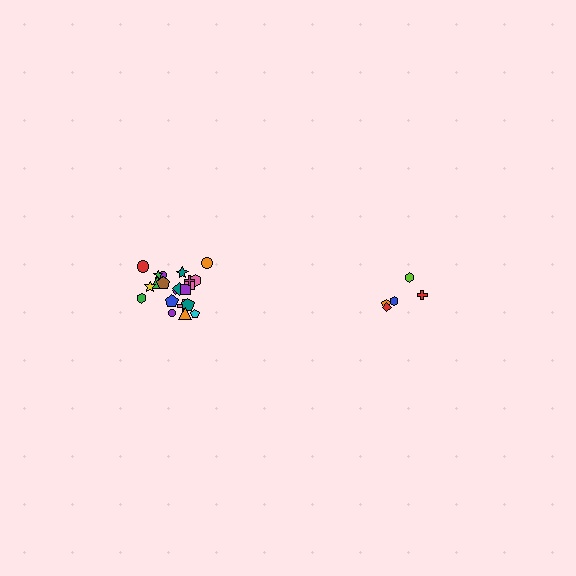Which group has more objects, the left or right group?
The left group.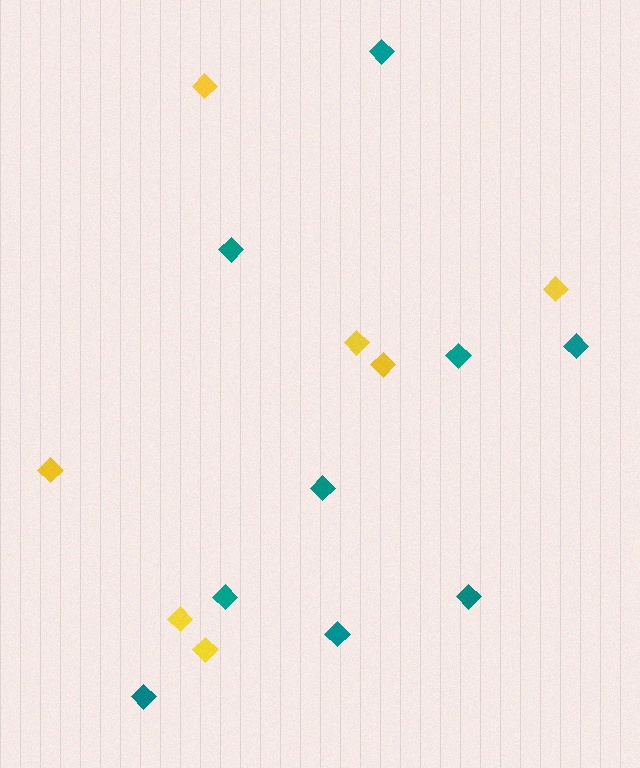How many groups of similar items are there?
There are 2 groups: one group of yellow diamonds (7) and one group of teal diamonds (9).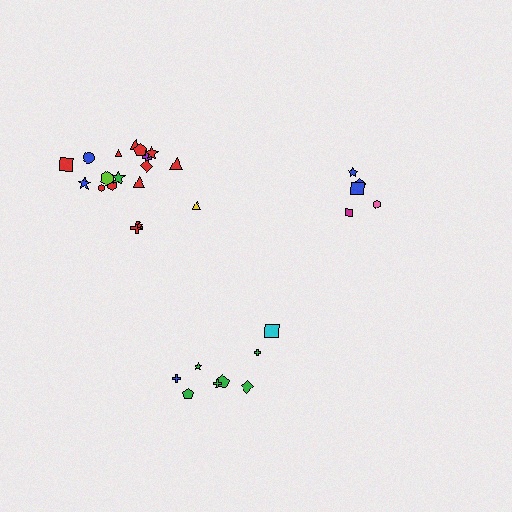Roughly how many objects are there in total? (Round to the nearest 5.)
Roughly 30 objects in total.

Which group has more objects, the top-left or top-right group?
The top-left group.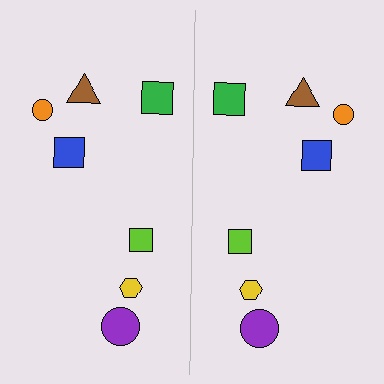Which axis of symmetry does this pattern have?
The pattern has a vertical axis of symmetry running through the center of the image.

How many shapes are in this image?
There are 14 shapes in this image.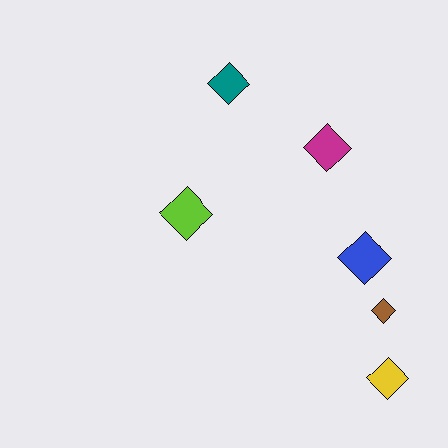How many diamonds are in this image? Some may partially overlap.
There are 6 diamonds.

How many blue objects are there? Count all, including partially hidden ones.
There is 1 blue object.